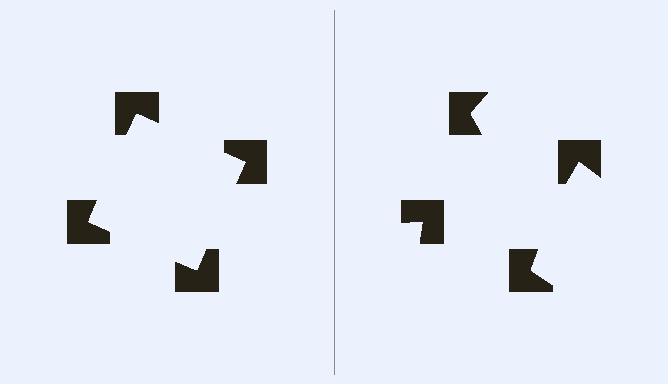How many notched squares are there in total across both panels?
8 — 4 on each side.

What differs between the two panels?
The notched squares are positioned identically on both sides; only the wedge orientations differ. On the left they align to a square; on the right they are misaligned.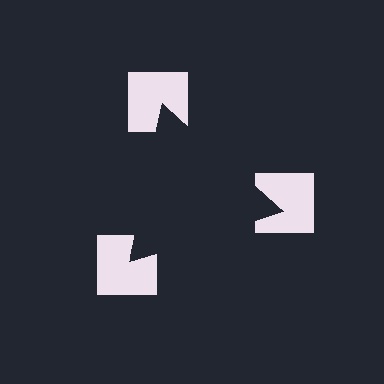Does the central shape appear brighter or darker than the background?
It typically appears slightly darker than the background, even though no actual brightness change is drawn.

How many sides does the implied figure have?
3 sides.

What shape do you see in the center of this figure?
An illusory triangle — its edges are inferred from the aligned wedge cuts in the notched squares, not physically drawn.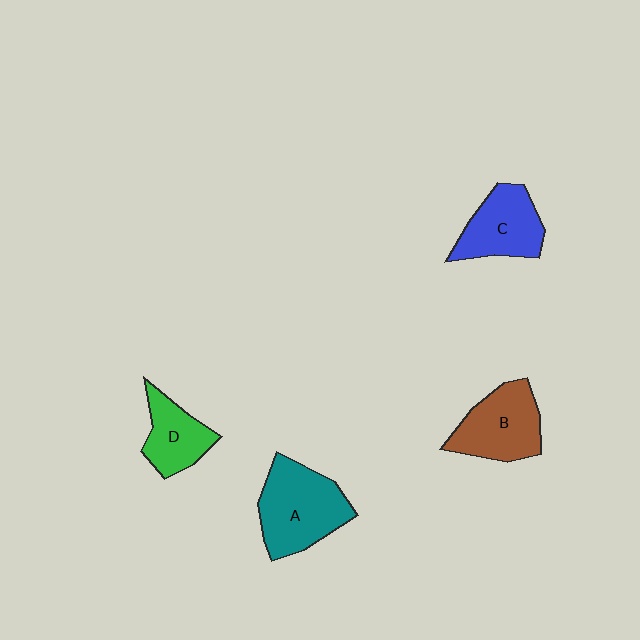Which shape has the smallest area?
Shape D (green).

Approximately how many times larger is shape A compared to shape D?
Approximately 1.6 times.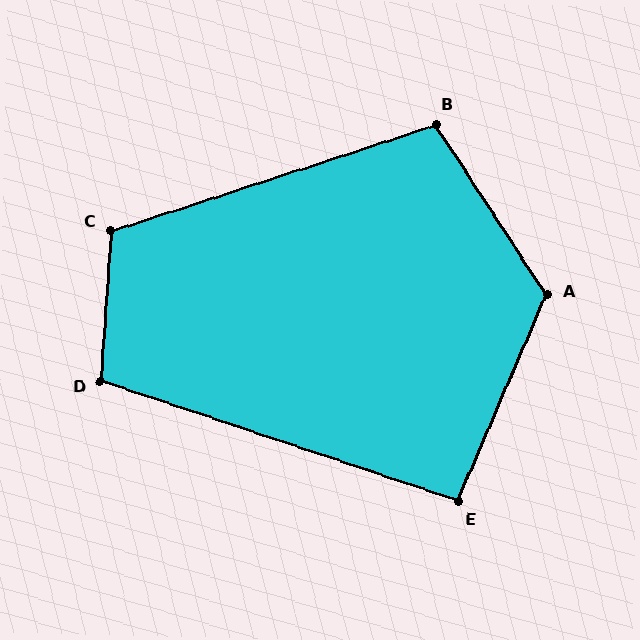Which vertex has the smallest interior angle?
E, at approximately 95 degrees.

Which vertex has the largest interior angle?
A, at approximately 124 degrees.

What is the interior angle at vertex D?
Approximately 105 degrees (obtuse).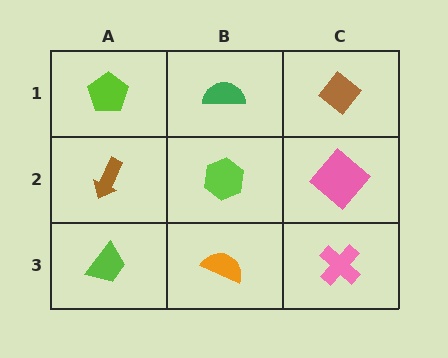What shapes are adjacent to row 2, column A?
A lime pentagon (row 1, column A), a lime trapezoid (row 3, column A), a lime hexagon (row 2, column B).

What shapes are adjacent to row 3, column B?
A lime hexagon (row 2, column B), a lime trapezoid (row 3, column A), a pink cross (row 3, column C).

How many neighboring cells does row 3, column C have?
2.